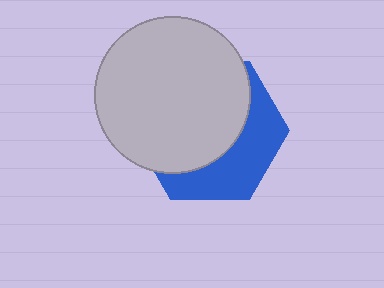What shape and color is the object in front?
The object in front is a light gray circle.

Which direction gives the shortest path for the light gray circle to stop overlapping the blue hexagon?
Moving toward the upper-left gives the shortest separation.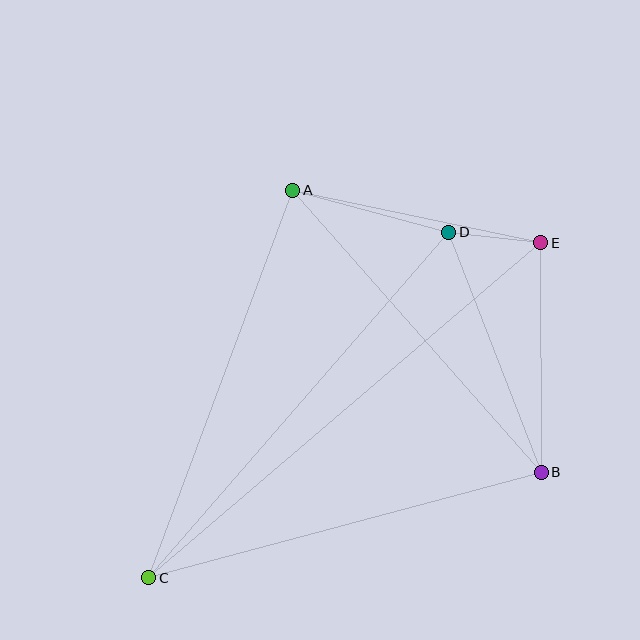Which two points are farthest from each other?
Points C and E are farthest from each other.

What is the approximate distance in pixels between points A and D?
The distance between A and D is approximately 162 pixels.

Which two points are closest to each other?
Points D and E are closest to each other.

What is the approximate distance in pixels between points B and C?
The distance between B and C is approximately 407 pixels.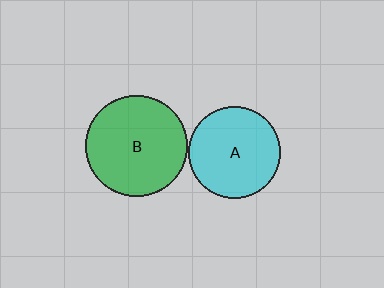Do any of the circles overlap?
No, none of the circles overlap.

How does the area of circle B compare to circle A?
Approximately 1.2 times.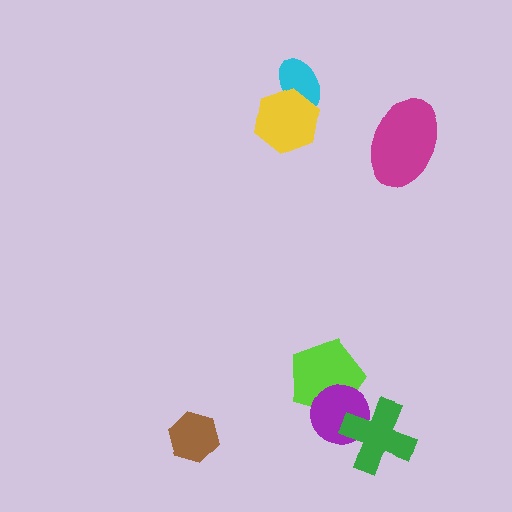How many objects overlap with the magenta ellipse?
0 objects overlap with the magenta ellipse.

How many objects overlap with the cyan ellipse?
1 object overlaps with the cyan ellipse.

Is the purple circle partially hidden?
Yes, it is partially covered by another shape.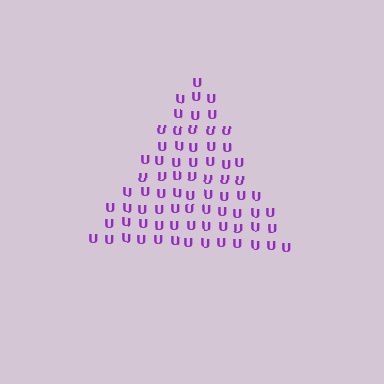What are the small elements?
The small elements are letter U's.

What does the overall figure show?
The overall figure shows a triangle.